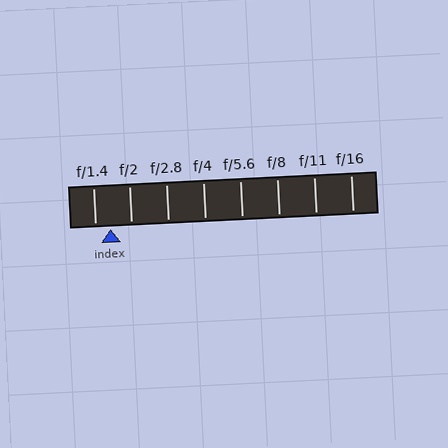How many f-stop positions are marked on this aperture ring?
There are 8 f-stop positions marked.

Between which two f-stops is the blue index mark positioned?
The index mark is between f/1.4 and f/2.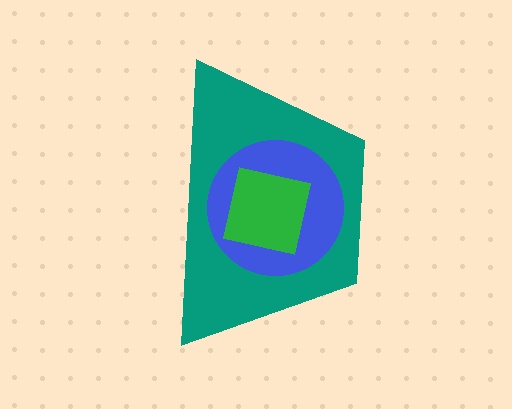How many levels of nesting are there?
3.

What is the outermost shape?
The teal trapezoid.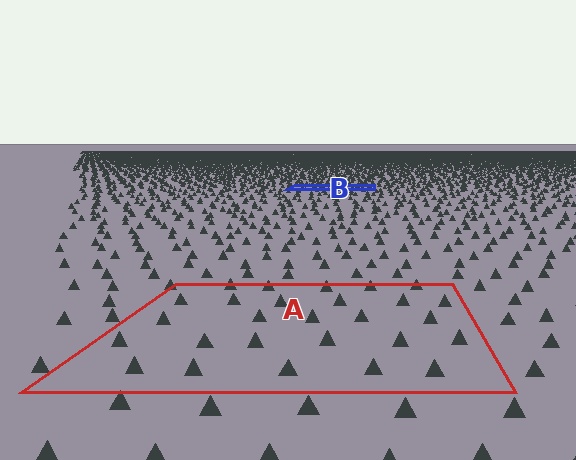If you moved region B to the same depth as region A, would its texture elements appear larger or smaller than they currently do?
They would appear larger. At a closer depth, the same texture elements are projected at a bigger on-screen size.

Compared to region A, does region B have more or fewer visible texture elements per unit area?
Region B has more texture elements per unit area — they are packed more densely because it is farther away.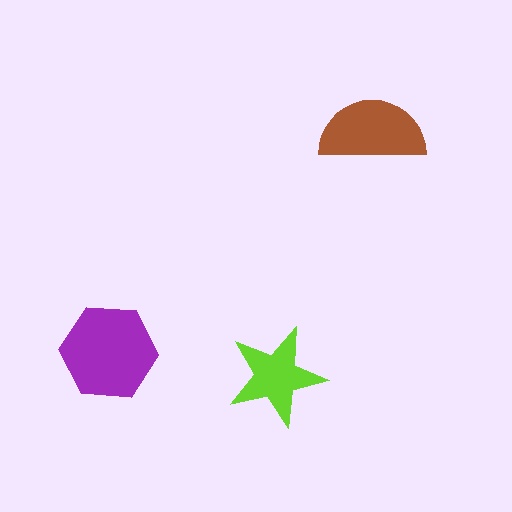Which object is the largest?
The purple hexagon.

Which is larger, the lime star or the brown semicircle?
The brown semicircle.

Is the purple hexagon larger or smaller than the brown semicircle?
Larger.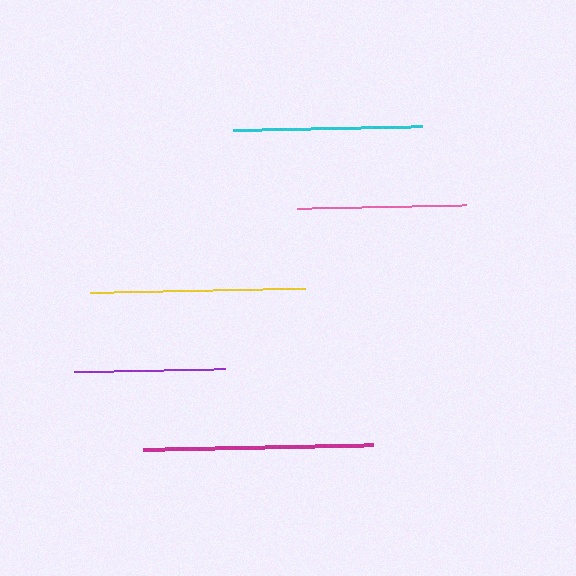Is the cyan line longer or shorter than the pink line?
The cyan line is longer than the pink line.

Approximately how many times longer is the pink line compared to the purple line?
The pink line is approximately 1.1 times the length of the purple line.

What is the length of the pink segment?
The pink segment is approximately 169 pixels long.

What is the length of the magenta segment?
The magenta segment is approximately 230 pixels long.